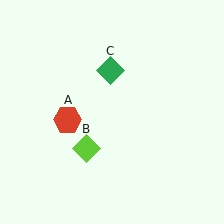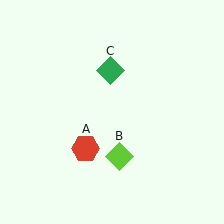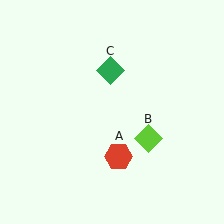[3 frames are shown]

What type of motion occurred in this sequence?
The red hexagon (object A), lime diamond (object B) rotated counterclockwise around the center of the scene.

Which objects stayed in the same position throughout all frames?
Green diamond (object C) remained stationary.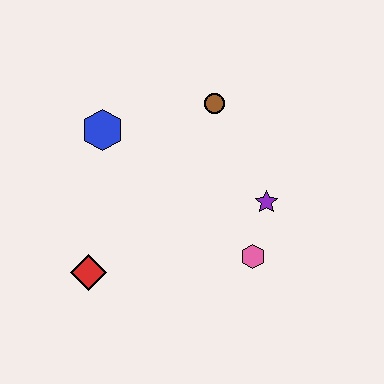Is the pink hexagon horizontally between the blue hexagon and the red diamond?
No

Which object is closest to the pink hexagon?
The purple star is closest to the pink hexagon.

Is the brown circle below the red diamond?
No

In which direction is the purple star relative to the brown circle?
The purple star is below the brown circle.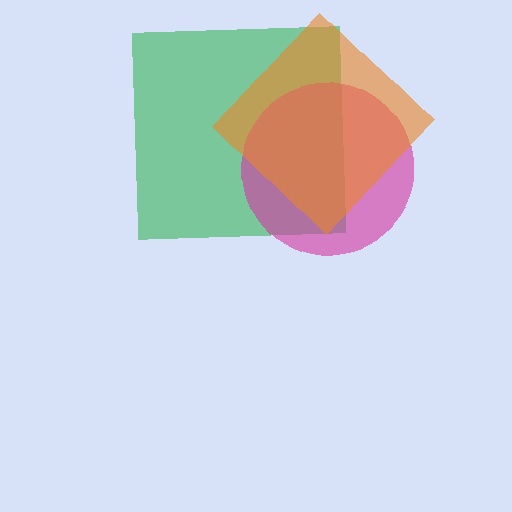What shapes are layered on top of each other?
The layered shapes are: a green square, a magenta circle, an orange diamond.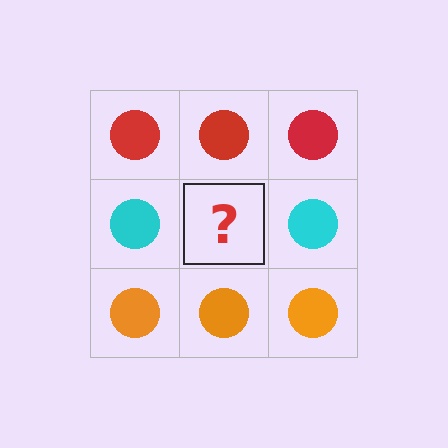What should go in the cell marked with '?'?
The missing cell should contain a cyan circle.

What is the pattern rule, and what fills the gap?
The rule is that each row has a consistent color. The gap should be filled with a cyan circle.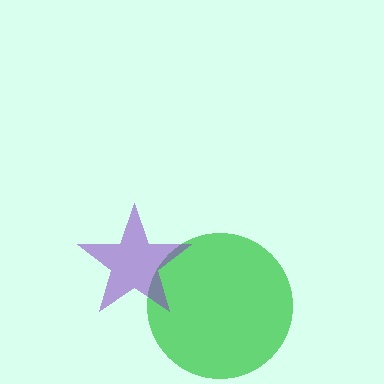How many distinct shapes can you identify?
There are 2 distinct shapes: a green circle, a purple star.